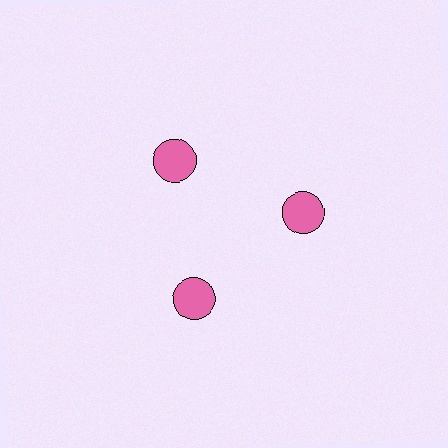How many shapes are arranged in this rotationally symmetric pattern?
There are 3 shapes, arranged in 3 groups of 1.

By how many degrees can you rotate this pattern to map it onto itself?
The pattern maps onto itself every 120 degrees of rotation.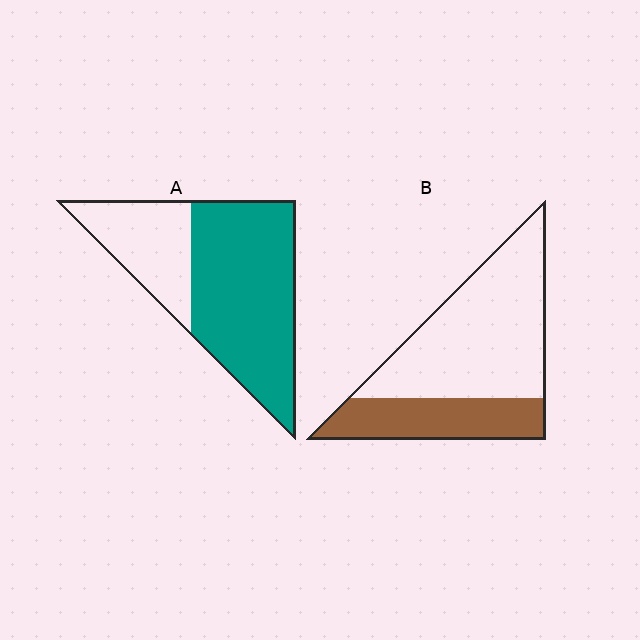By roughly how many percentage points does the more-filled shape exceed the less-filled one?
By roughly 35 percentage points (A over B).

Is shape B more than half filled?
No.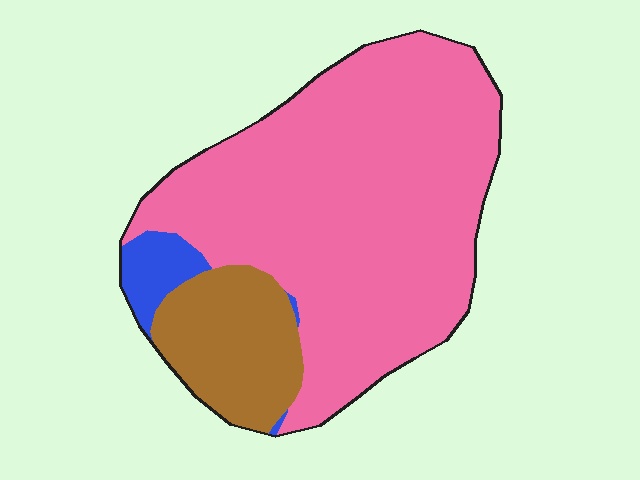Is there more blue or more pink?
Pink.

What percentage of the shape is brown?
Brown takes up about one sixth (1/6) of the shape.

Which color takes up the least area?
Blue, at roughly 5%.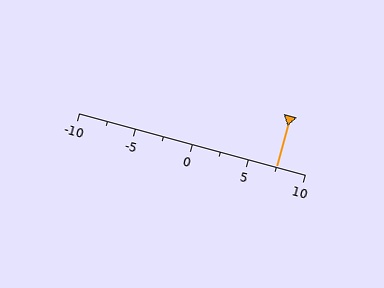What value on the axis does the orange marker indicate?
The marker indicates approximately 7.5.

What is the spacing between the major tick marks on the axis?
The major ticks are spaced 5 apart.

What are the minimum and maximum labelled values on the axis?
The axis runs from -10 to 10.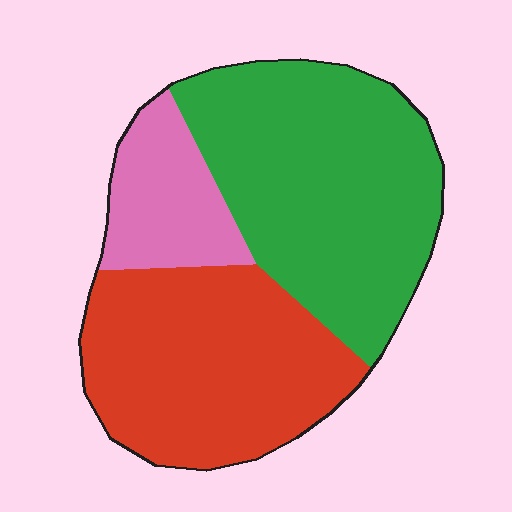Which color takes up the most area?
Green, at roughly 45%.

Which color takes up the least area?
Pink, at roughly 15%.